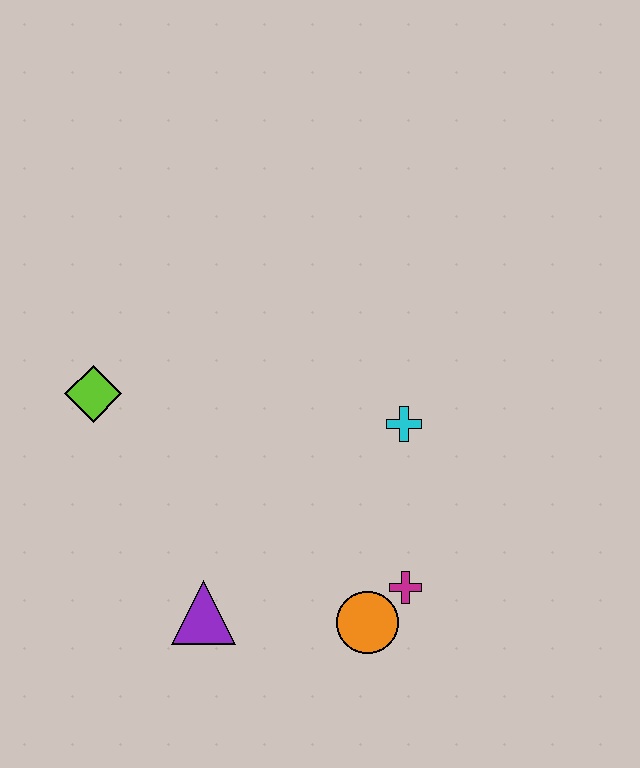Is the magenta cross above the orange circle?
Yes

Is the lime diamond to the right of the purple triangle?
No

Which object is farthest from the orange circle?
The lime diamond is farthest from the orange circle.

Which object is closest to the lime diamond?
The purple triangle is closest to the lime diamond.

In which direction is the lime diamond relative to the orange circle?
The lime diamond is to the left of the orange circle.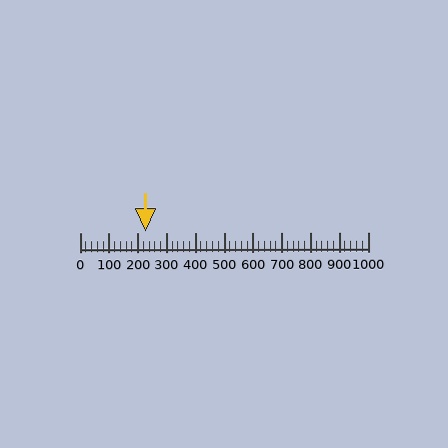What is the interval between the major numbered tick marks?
The major tick marks are spaced 100 units apart.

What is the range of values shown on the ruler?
The ruler shows values from 0 to 1000.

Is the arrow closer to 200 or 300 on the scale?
The arrow is closer to 200.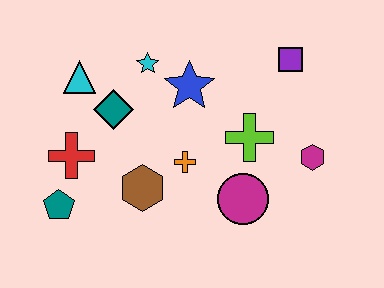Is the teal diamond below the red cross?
No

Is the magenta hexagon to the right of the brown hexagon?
Yes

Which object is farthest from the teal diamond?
The magenta hexagon is farthest from the teal diamond.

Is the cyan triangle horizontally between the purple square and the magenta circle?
No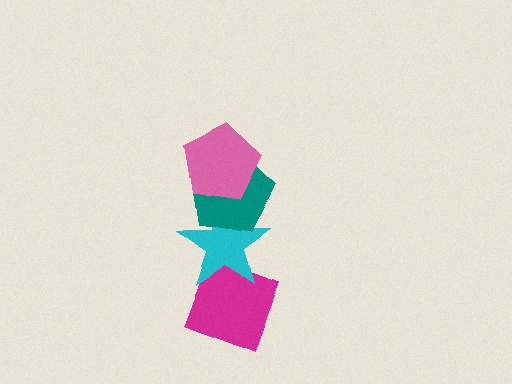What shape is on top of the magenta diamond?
The cyan star is on top of the magenta diamond.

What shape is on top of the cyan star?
The teal pentagon is on top of the cyan star.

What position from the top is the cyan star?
The cyan star is 3rd from the top.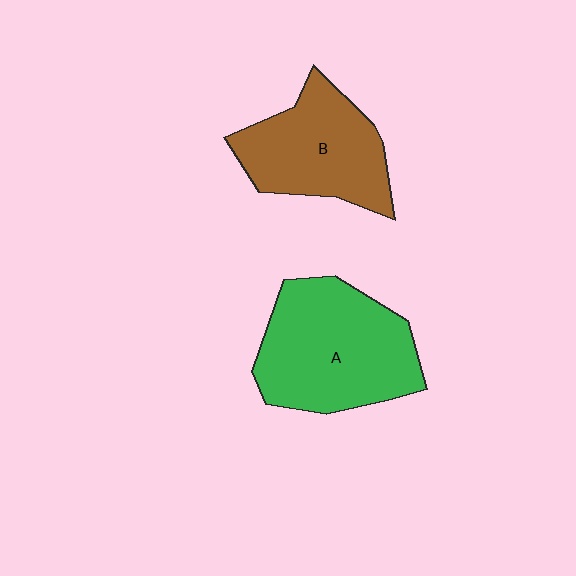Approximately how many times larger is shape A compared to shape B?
Approximately 1.3 times.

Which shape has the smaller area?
Shape B (brown).